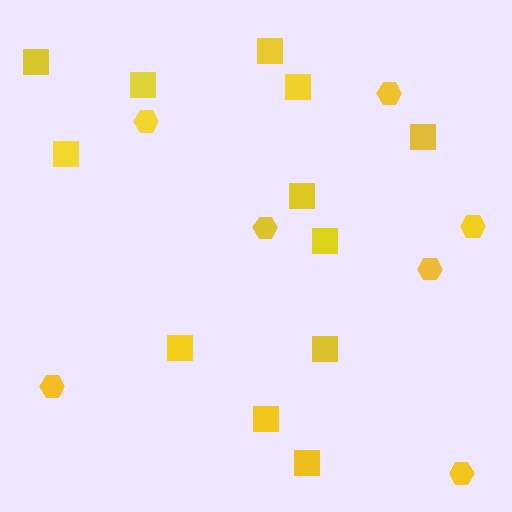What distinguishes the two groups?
There are 2 groups: one group of squares (12) and one group of hexagons (7).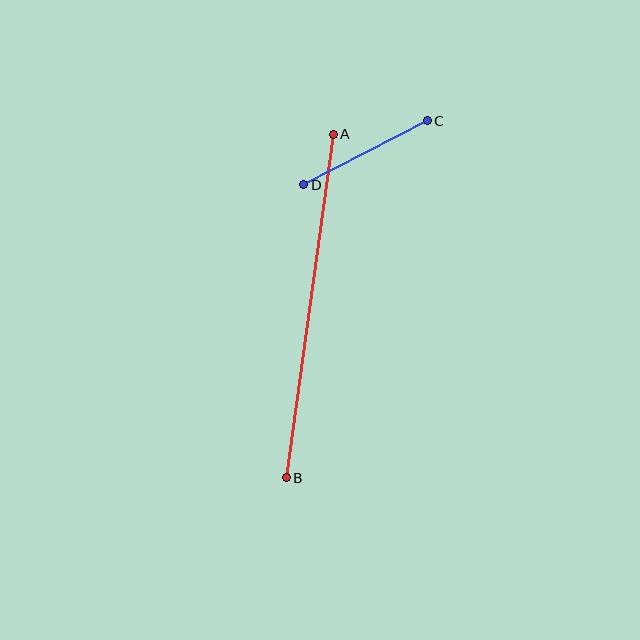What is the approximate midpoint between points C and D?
The midpoint is at approximately (366, 153) pixels.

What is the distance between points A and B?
The distance is approximately 347 pixels.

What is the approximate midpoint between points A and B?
The midpoint is at approximately (310, 306) pixels.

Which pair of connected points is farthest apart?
Points A and B are farthest apart.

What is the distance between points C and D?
The distance is approximately 139 pixels.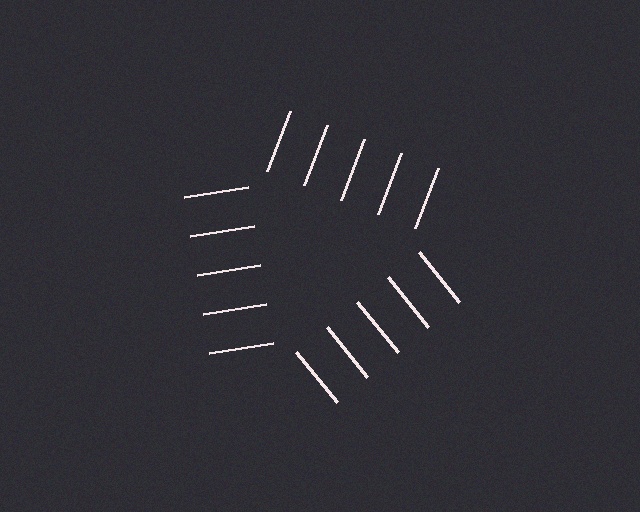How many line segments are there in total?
15 — 5 along each of the 3 edges.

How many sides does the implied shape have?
3 sides — the line-ends trace a triangle.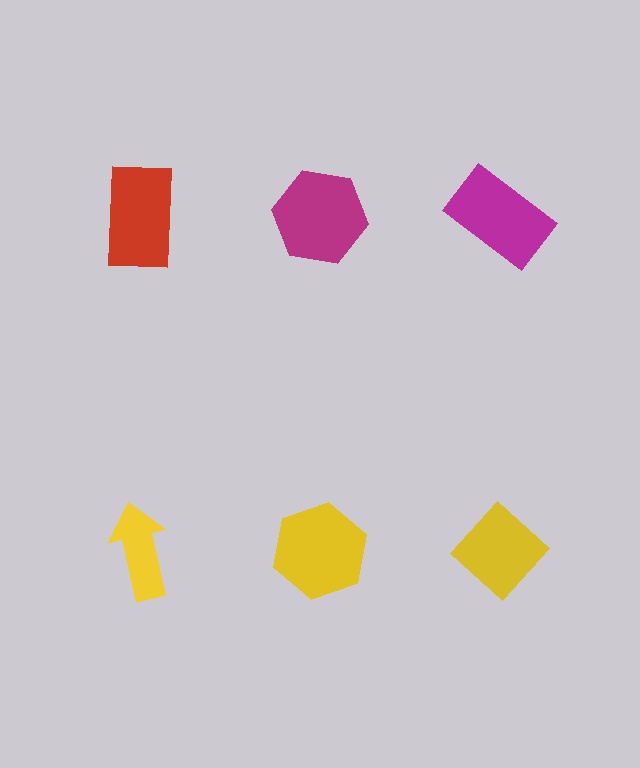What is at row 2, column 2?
A yellow hexagon.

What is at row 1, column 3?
A magenta rectangle.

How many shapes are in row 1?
3 shapes.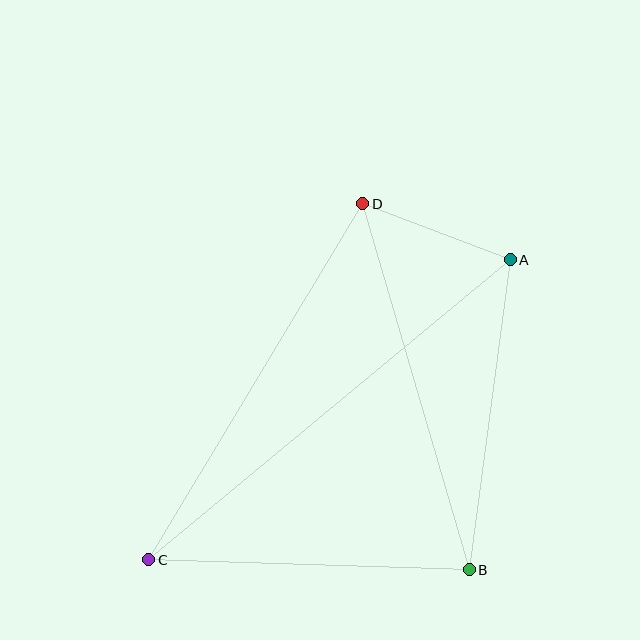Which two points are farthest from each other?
Points A and C are farthest from each other.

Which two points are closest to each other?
Points A and D are closest to each other.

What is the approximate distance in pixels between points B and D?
The distance between B and D is approximately 381 pixels.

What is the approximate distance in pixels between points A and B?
The distance between A and B is approximately 313 pixels.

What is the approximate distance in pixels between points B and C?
The distance between B and C is approximately 320 pixels.